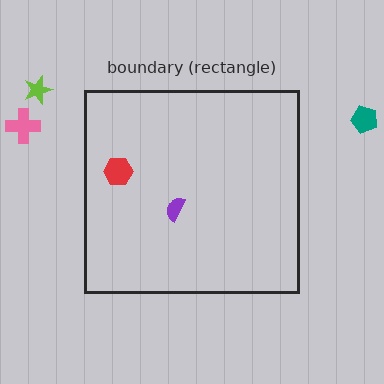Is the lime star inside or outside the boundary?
Outside.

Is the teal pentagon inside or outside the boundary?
Outside.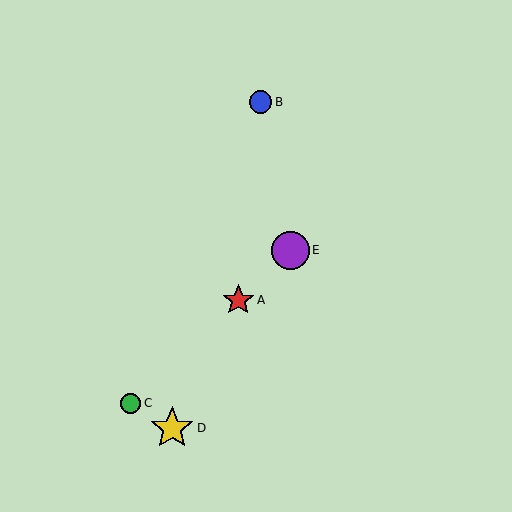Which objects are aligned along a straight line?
Objects A, C, E are aligned along a straight line.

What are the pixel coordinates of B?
Object B is at (261, 102).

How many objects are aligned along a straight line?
3 objects (A, C, E) are aligned along a straight line.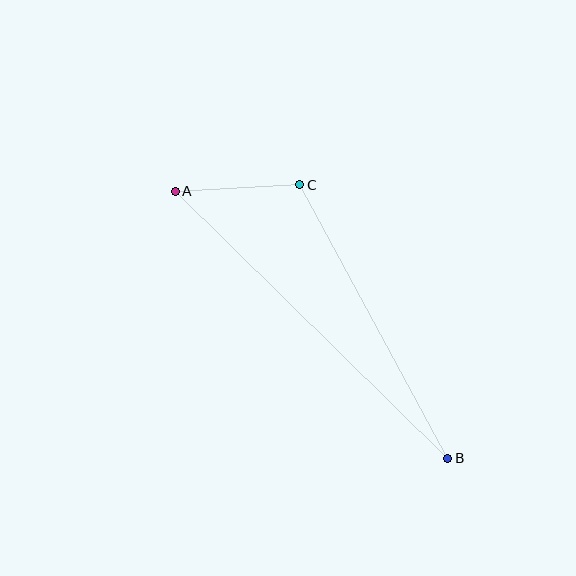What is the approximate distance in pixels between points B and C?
The distance between B and C is approximately 311 pixels.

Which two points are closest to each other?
Points A and C are closest to each other.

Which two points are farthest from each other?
Points A and B are farthest from each other.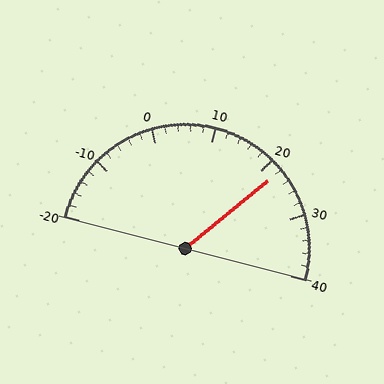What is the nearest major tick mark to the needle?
The nearest major tick mark is 20.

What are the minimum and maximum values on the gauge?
The gauge ranges from -20 to 40.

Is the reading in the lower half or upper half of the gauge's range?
The reading is in the upper half of the range (-20 to 40).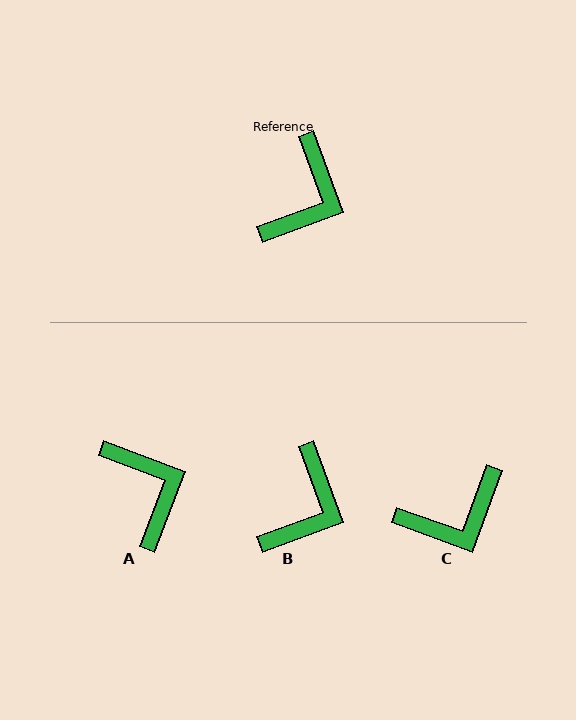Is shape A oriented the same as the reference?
No, it is off by about 49 degrees.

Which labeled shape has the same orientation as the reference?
B.